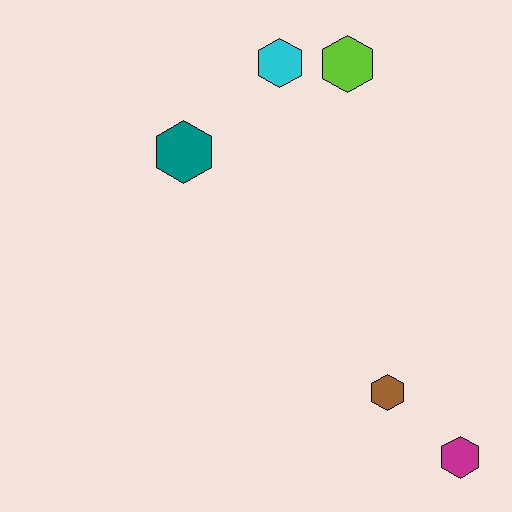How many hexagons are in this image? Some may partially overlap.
There are 5 hexagons.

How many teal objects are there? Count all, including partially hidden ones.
There is 1 teal object.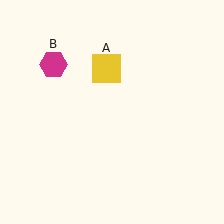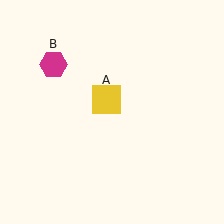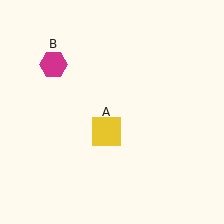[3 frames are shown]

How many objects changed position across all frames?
1 object changed position: yellow square (object A).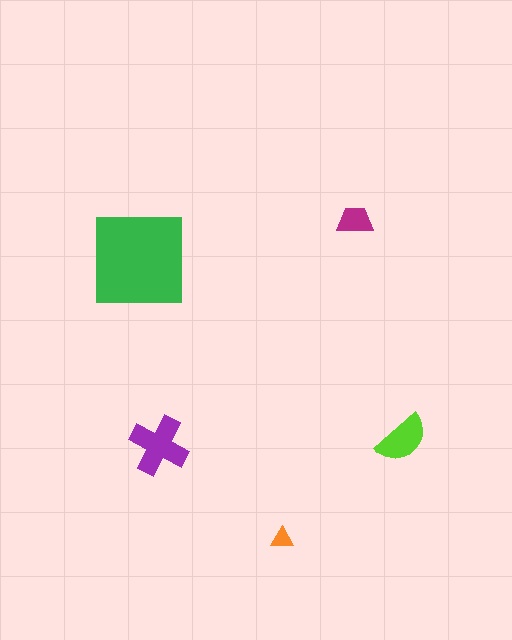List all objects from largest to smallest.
The green square, the purple cross, the lime semicircle, the magenta trapezoid, the orange triangle.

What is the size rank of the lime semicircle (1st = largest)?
3rd.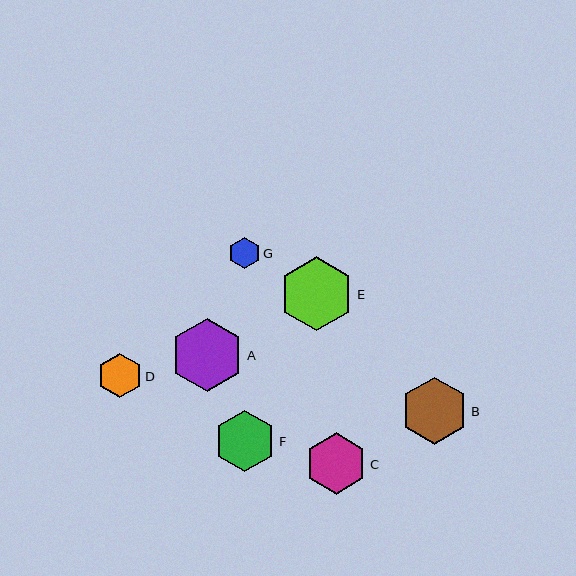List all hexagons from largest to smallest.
From largest to smallest: E, A, B, C, F, D, G.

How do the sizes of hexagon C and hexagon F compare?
Hexagon C and hexagon F are approximately the same size.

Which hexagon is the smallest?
Hexagon G is the smallest with a size of approximately 32 pixels.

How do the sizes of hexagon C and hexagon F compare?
Hexagon C and hexagon F are approximately the same size.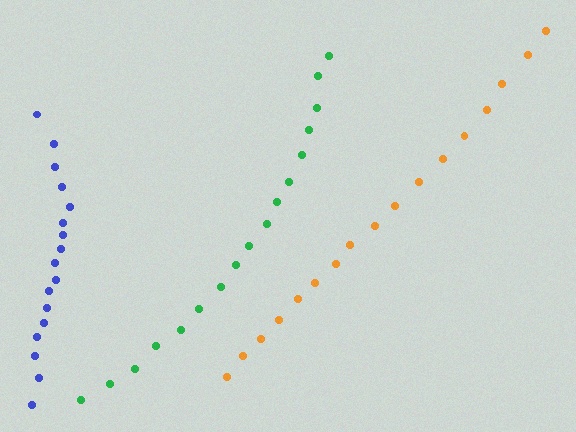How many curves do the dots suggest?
There are 3 distinct paths.